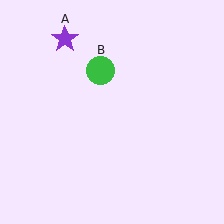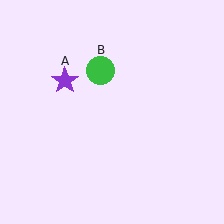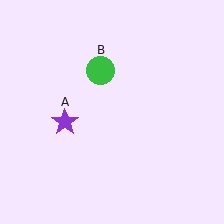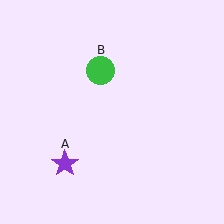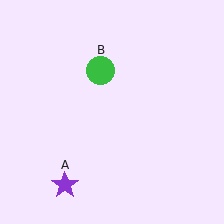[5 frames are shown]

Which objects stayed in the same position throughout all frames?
Green circle (object B) remained stationary.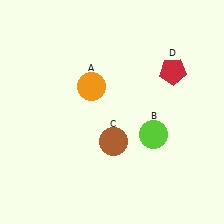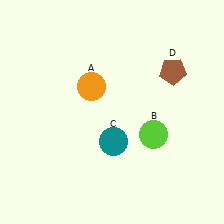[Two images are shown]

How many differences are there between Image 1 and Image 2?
There are 2 differences between the two images.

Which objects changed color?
C changed from brown to teal. D changed from red to brown.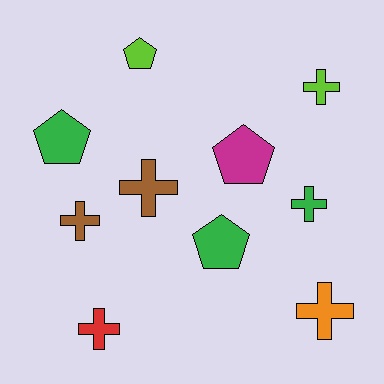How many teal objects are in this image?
There are no teal objects.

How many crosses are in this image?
There are 6 crosses.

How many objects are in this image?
There are 10 objects.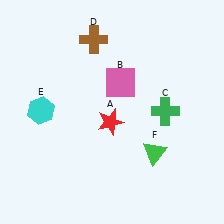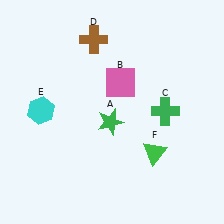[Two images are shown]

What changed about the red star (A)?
In Image 1, A is red. In Image 2, it changed to green.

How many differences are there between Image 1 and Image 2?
There is 1 difference between the two images.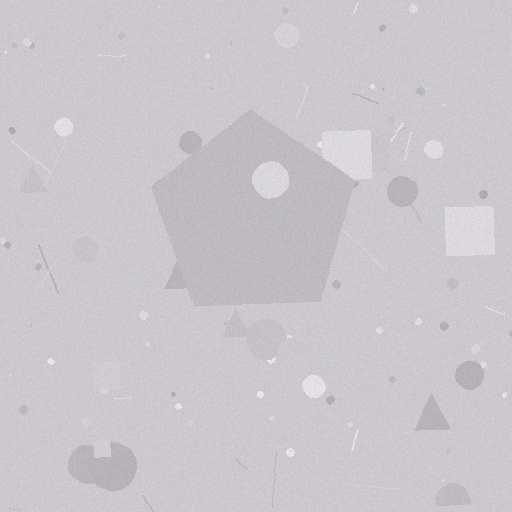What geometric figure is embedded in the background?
A pentagon is embedded in the background.